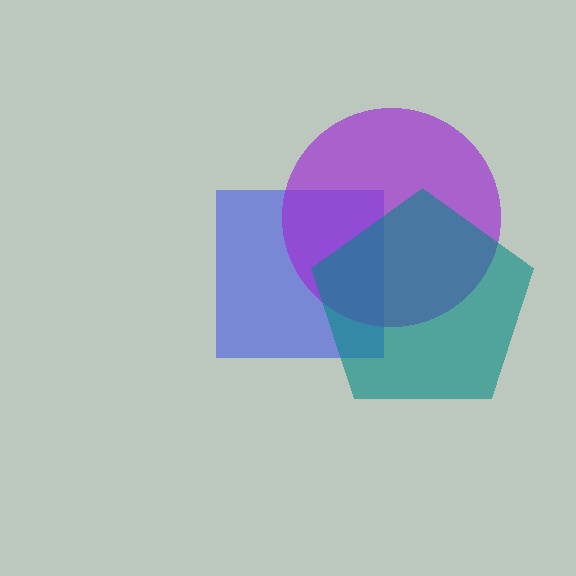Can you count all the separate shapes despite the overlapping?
Yes, there are 3 separate shapes.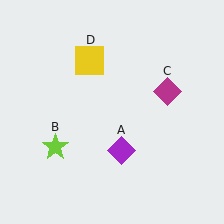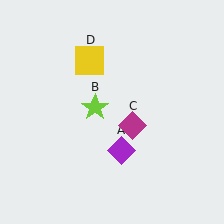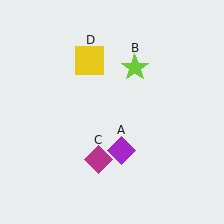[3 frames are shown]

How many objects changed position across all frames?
2 objects changed position: lime star (object B), magenta diamond (object C).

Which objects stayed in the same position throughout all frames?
Purple diamond (object A) and yellow square (object D) remained stationary.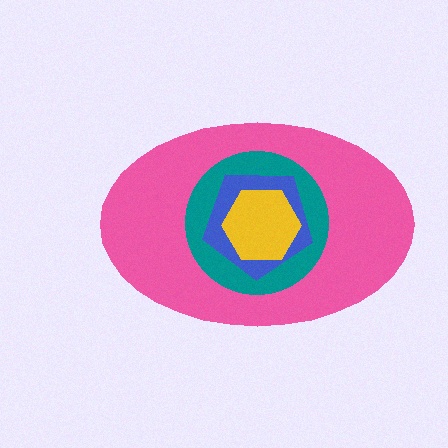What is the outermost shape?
The pink ellipse.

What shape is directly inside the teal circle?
The blue pentagon.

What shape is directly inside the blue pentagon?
The yellow hexagon.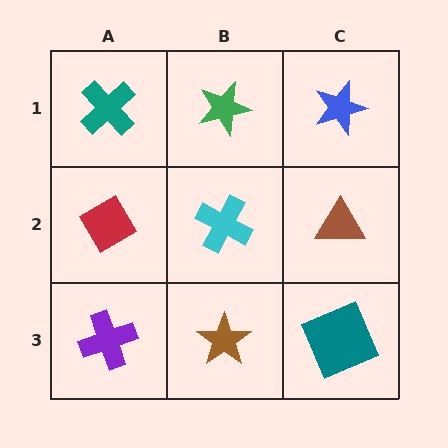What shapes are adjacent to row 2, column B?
A green star (row 1, column B), a brown star (row 3, column B), a red diamond (row 2, column A), a brown triangle (row 2, column C).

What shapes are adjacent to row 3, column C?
A brown triangle (row 2, column C), a brown star (row 3, column B).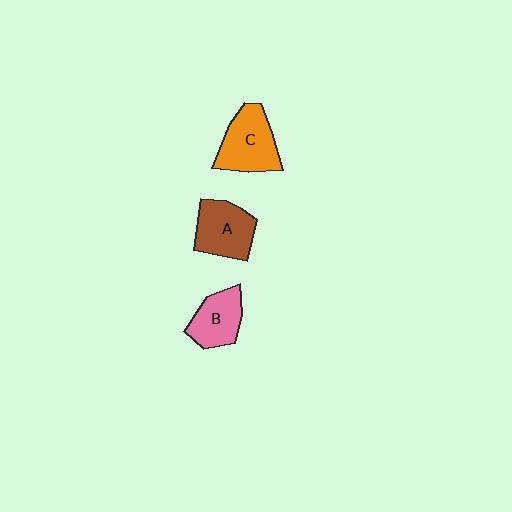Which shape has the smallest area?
Shape B (pink).